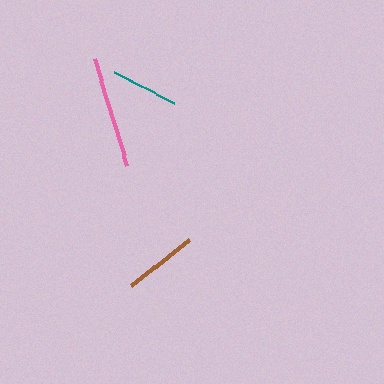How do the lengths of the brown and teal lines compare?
The brown and teal lines are approximately the same length.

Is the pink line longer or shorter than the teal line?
The pink line is longer than the teal line.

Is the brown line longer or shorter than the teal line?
The brown line is longer than the teal line.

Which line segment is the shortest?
The teal line is the shortest at approximately 68 pixels.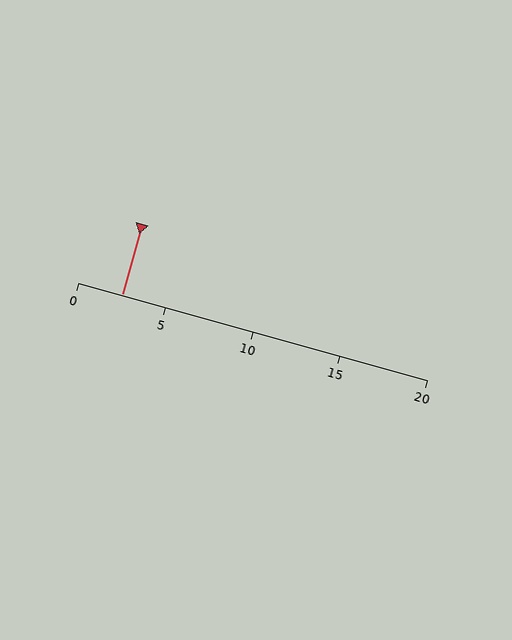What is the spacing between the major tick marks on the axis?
The major ticks are spaced 5 apart.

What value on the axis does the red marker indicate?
The marker indicates approximately 2.5.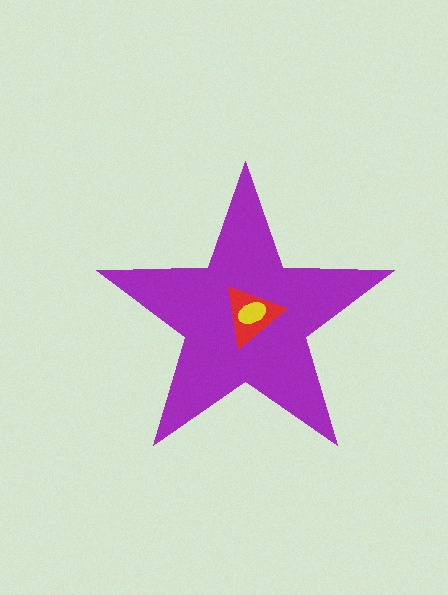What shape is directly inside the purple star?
The red triangle.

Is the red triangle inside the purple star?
Yes.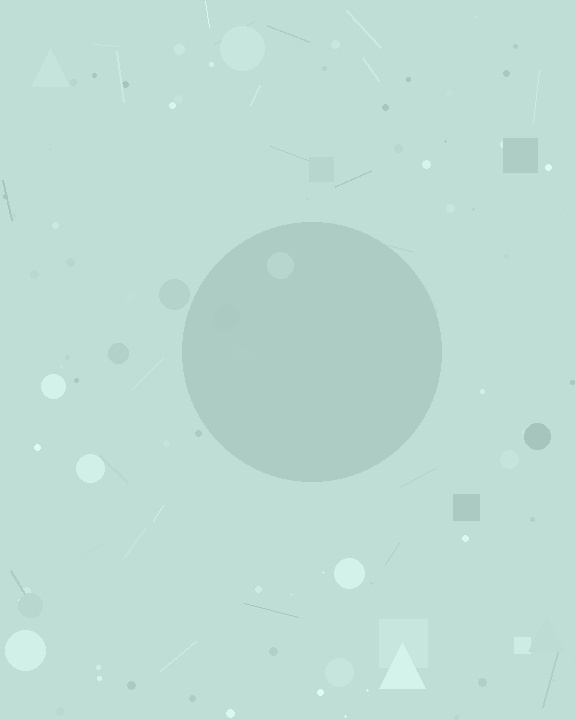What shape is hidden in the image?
A circle is hidden in the image.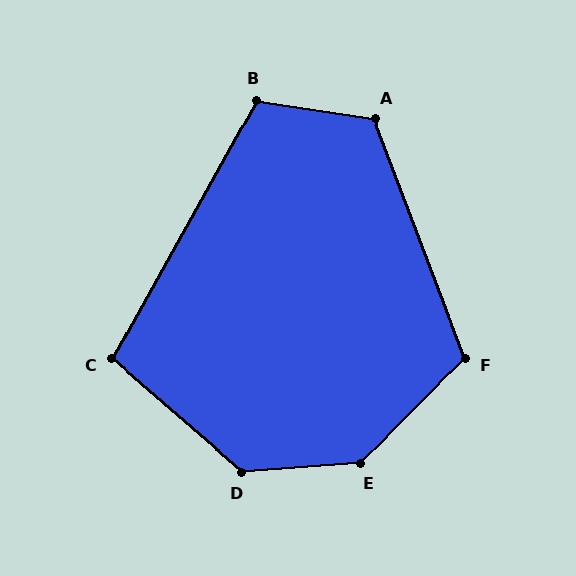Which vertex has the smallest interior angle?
C, at approximately 102 degrees.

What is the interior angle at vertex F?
Approximately 115 degrees (obtuse).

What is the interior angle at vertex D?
Approximately 135 degrees (obtuse).